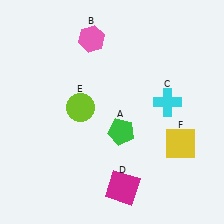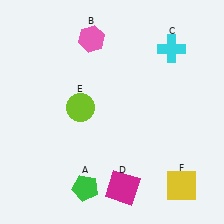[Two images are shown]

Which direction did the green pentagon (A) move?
The green pentagon (A) moved down.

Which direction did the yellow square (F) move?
The yellow square (F) moved down.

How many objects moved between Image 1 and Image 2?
3 objects moved between the two images.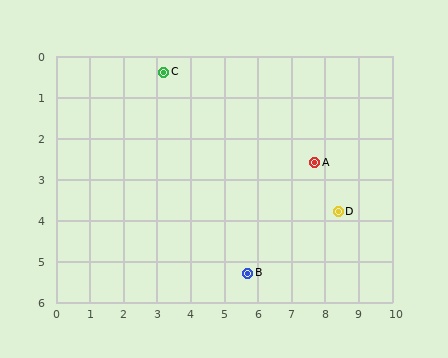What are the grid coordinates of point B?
Point B is at approximately (5.7, 5.3).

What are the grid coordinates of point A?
Point A is at approximately (7.7, 2.6).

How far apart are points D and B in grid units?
Points D and B are about 3.1 grid units apart.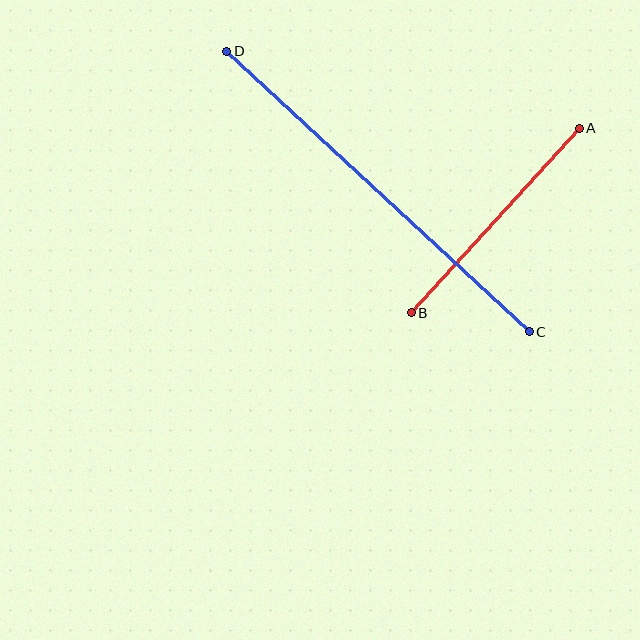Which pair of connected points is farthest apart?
Points C and D are farthest apart.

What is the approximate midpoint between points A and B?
The midpoint is at approximately (495, 220) pixels.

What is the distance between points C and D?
The distance is approximately 413 pixels.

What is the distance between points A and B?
The distance is approximately 250 pixels.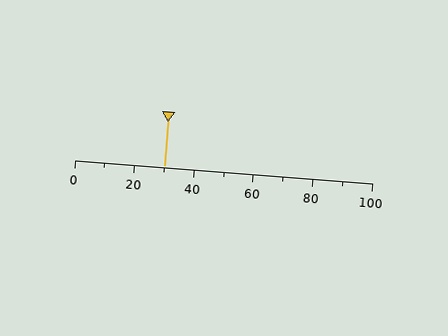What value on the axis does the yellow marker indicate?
The marker indicates approximately 30.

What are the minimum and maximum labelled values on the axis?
The axis runs from 0 to 100.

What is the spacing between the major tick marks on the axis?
The major ticks are spaced 20 apart.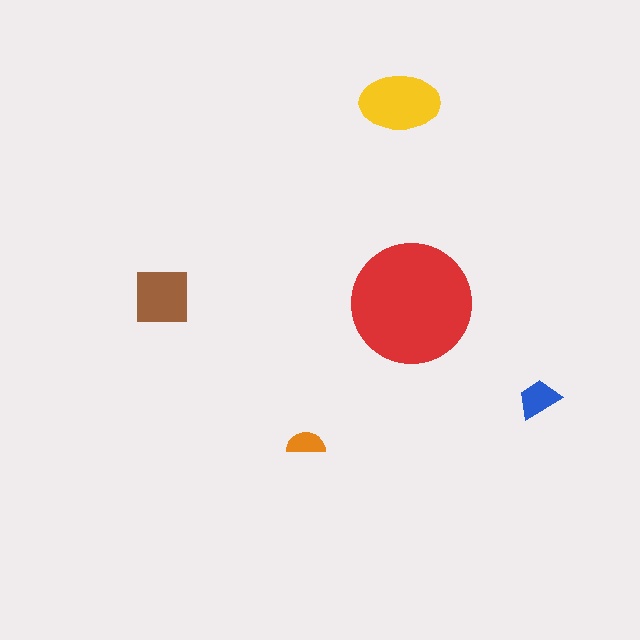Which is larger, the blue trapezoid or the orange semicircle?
The blue trapezoid.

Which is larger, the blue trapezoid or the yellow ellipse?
The yellow ellipse.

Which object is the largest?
The red circle.